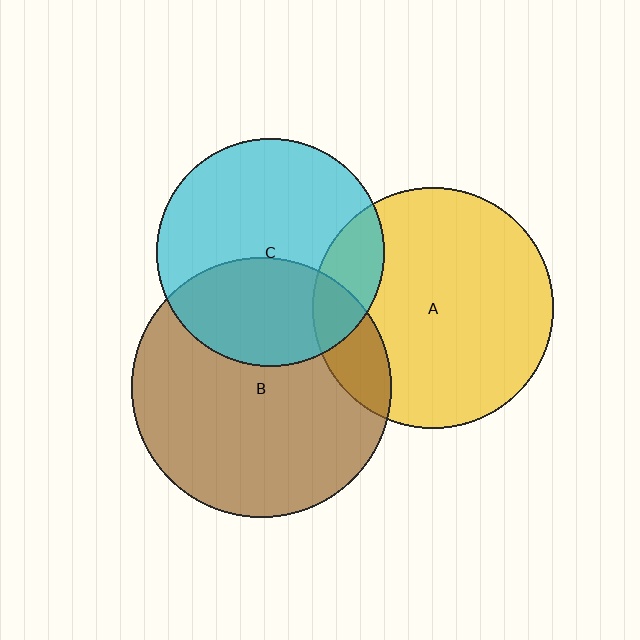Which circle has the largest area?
Circle B (brown).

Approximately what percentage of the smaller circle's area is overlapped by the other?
Approximately 15%.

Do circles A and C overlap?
Yes.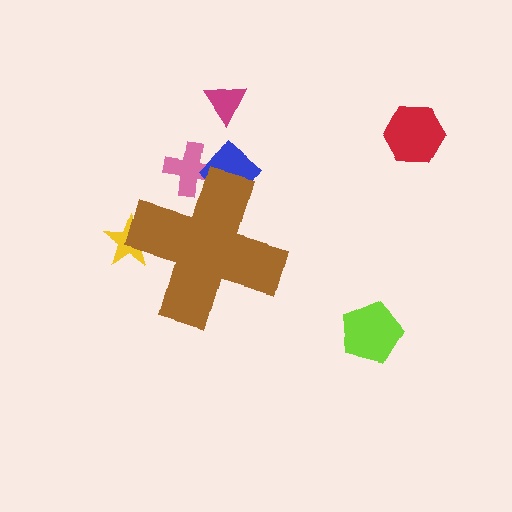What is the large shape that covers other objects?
A brown cross.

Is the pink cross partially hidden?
Yes, the pink cross is partially hidden behind the brown cross.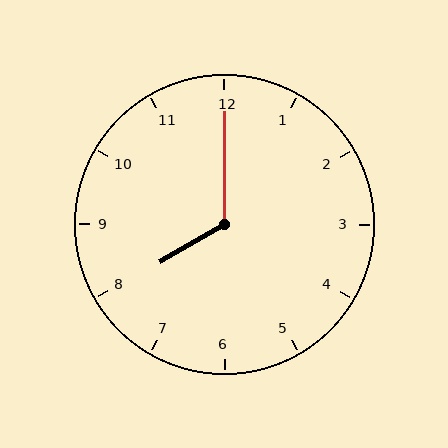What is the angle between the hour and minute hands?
Approximately 120 degrees.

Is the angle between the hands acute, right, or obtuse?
It is obtuse.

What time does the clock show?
8:00.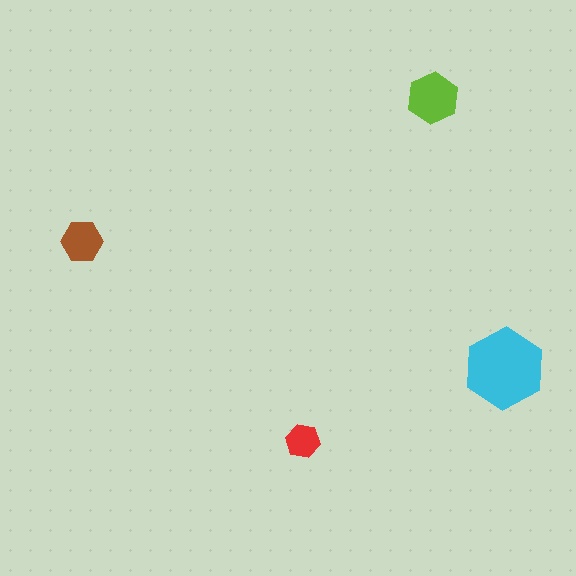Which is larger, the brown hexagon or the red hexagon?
The brown one.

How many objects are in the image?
There are 4 objects in the image.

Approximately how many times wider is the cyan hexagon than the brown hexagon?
About 2 times wider.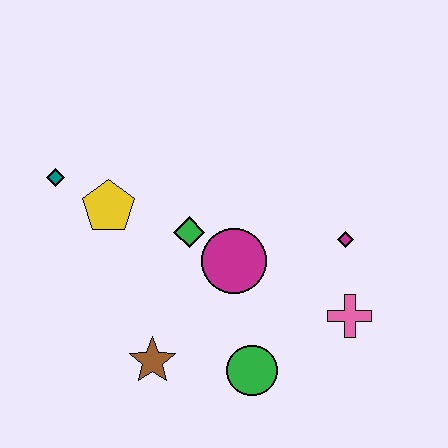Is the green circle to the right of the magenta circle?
Yes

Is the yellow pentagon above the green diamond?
Yes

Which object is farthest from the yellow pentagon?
The pink cross is farthest from the yellow pentagon.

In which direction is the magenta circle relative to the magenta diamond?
The magenta circle is to the left of the magenta diamond.